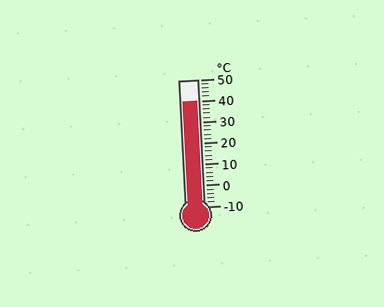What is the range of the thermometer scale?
The thermometer scale ranges from -10°C to 50°C.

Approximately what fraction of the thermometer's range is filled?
The thermometer is filled to approximately 85% of its range.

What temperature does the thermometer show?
The thermometer shows approximately 40°C.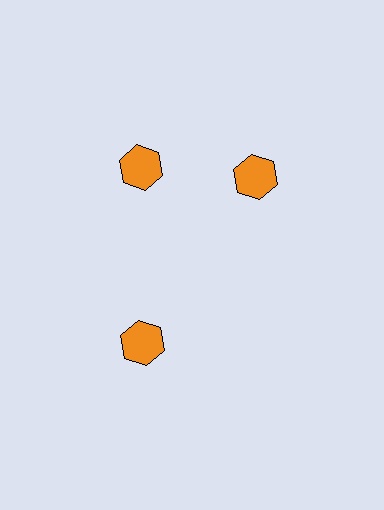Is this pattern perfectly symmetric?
No. The 3 orange hexagons are arranged in a ring, but one element near the 3 o'clock position is rotated out of alignment along the ring, breaking the 3-fold rotational symmetry.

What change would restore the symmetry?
The symmetry would be restored by rotating it back into even spacing with its neighbors so that all 3 hexagons sit at equal angles and equal distance from the center.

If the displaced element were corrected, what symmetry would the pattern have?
It would have 3-fold rotational symmetry — the pattern would map onto itself every 120 degrees.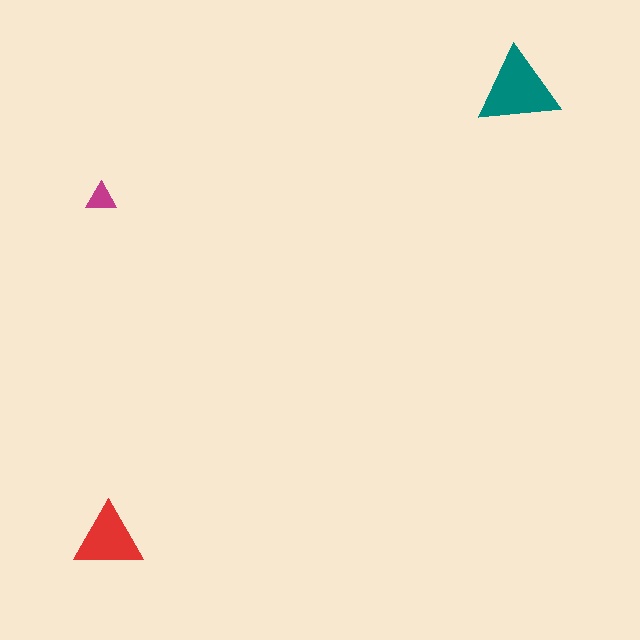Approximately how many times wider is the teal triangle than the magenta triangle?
About 2.5 times wider.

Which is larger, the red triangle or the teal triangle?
The teal one.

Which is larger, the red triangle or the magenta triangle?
The red one.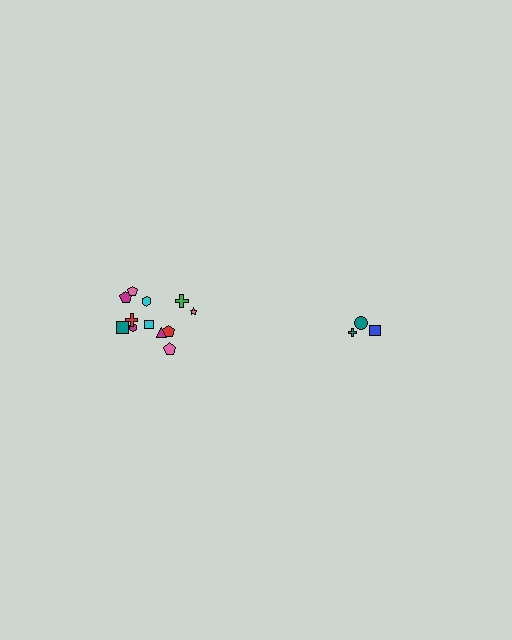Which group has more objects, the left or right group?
The left group.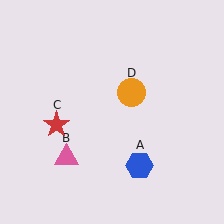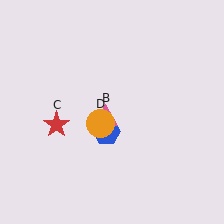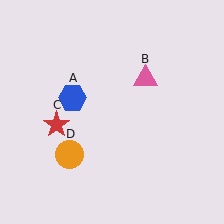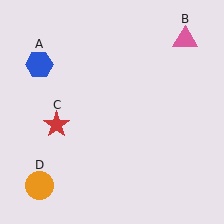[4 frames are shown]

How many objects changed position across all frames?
3 objects changed position: blue hexagon (object A), pink triangle (object B), orange circle (object D).